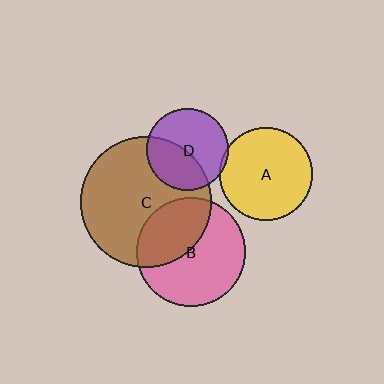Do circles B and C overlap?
Yes.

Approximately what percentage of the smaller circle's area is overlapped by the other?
Approximately 40%.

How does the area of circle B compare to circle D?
Approximately 1.8 times.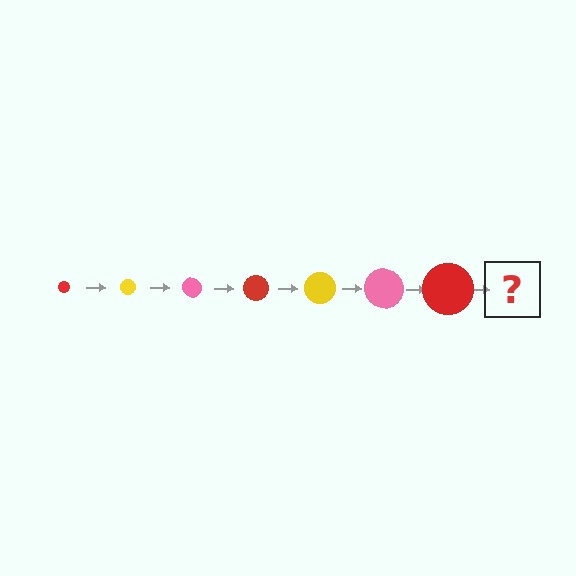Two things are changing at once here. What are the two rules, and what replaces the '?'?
The two rules are that the circle grows larger each step and the color cycles through red, yellow, and pink. The '?' should be a yellow circle, larger than the previous one.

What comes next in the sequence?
The next element should be a yellow circle, larger than the previous one.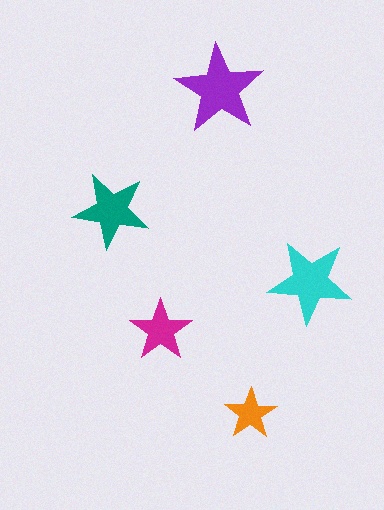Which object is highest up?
The purple star is topmost.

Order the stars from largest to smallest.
the purple one, the cyan one, the teal one, the magenta one, the orange one.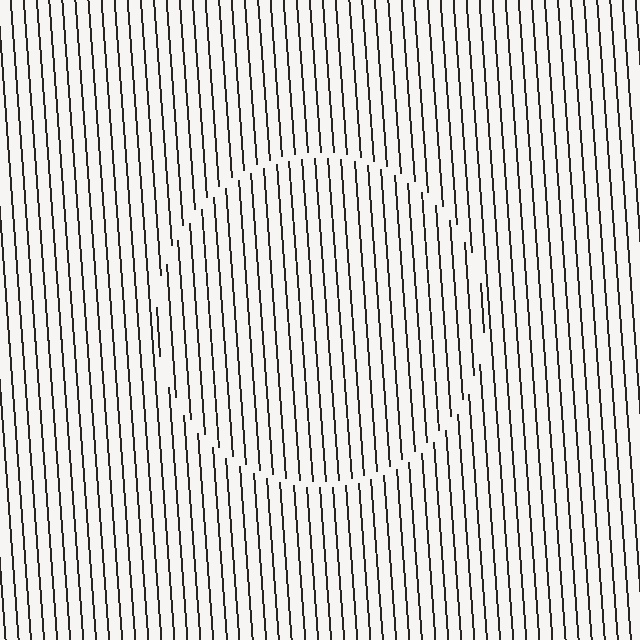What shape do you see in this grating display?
An illusory circle. The interior of the shape contains the same grating, shifted by half a period — the contour is defined by the phase discontinuity where line-ends from the inner and outer gratings abut.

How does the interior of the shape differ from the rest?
The interior of the shape contains the same grating, shifted by half a period — the contour is defined by the phase discontinuity where line-ends from the inner and outer gratings abut.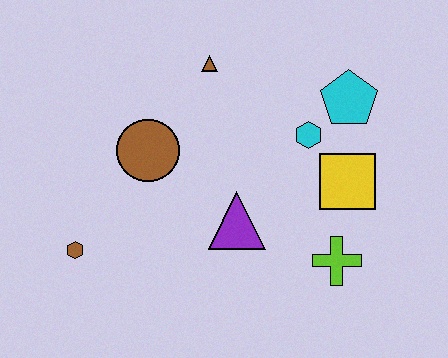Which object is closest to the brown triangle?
The brown circle is closest to the brown triangle.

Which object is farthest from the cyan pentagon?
The brown hexagon is farthest from the cyan pentagon.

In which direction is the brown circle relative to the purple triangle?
The brown circle is to the left of the purple triangle.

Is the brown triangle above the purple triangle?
Yes